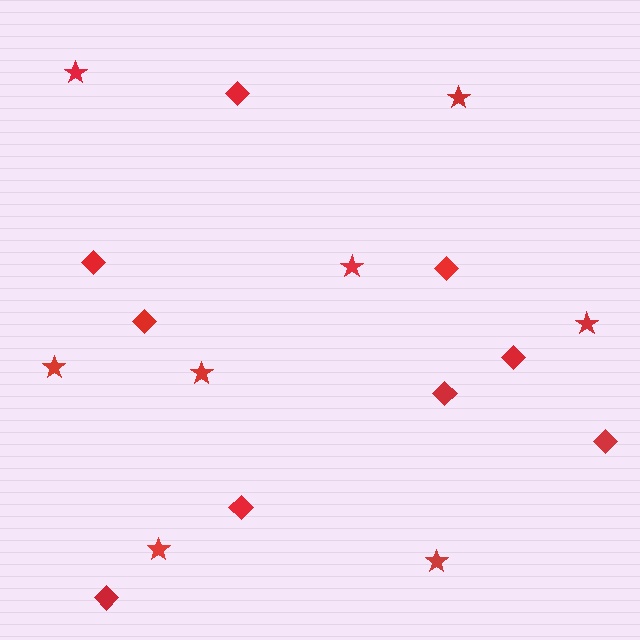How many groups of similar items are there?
There are 2 groups: one group of stars (8) and one group of diamonds (9).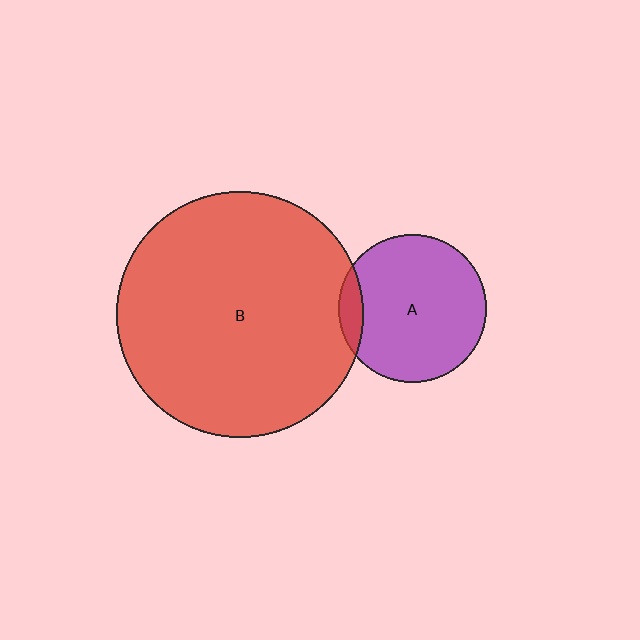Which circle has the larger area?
Circle B (red).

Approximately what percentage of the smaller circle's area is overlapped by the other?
Approximately 10%.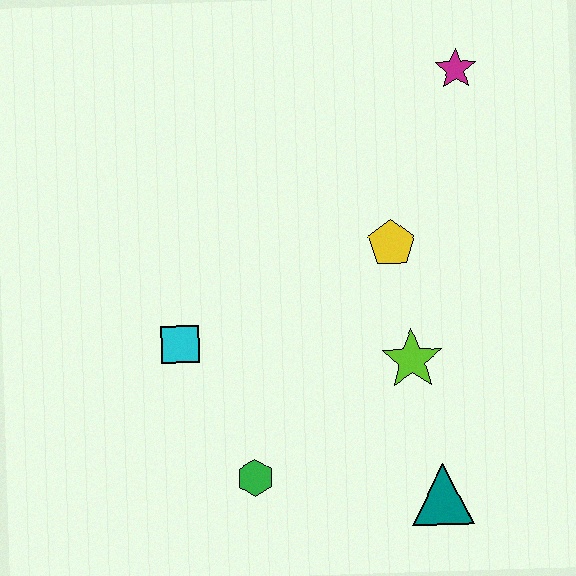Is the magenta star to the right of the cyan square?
Yes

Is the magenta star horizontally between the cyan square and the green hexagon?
No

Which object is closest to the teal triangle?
The lime star is closest to the teal triangle.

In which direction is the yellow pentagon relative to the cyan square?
The yellow pentagon is to the right of the cyan square.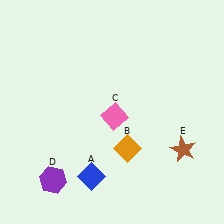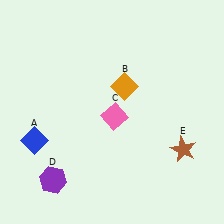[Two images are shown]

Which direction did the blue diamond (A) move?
The blue diamond (A) moved left.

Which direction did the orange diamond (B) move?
The orange diamond (B) moved up.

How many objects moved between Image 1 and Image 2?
2 objects moved between the two images.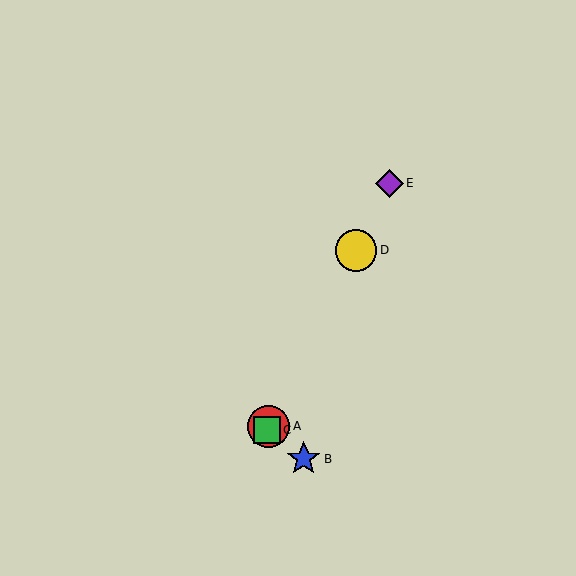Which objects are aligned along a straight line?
Objects A, C, D, E are aligned along a straight line.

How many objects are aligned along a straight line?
4 objects (A, C, D, E) are aligned along a straight line.